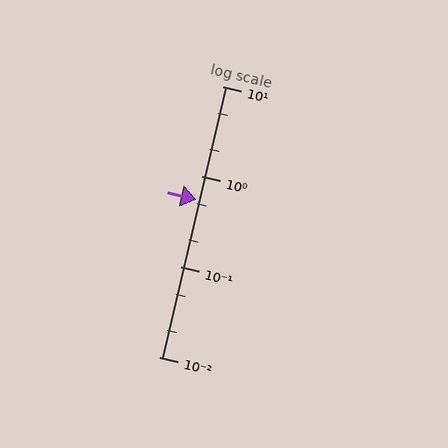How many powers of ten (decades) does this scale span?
The scale spans 3 decades, from 0.01 to 10.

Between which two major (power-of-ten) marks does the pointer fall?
The pointer is between 0.1 and 1.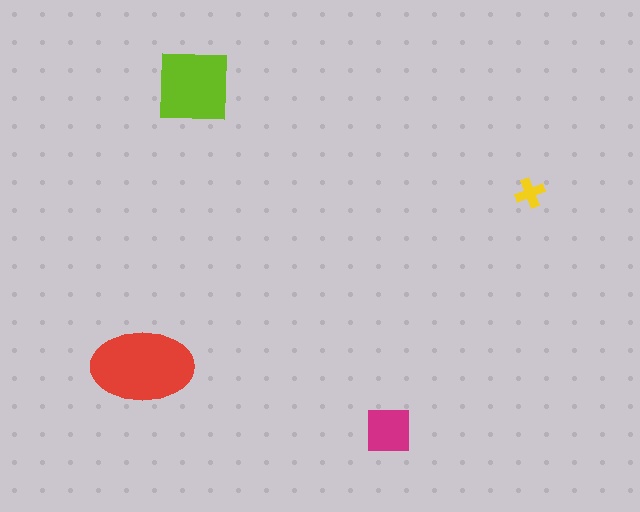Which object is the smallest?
The yellow cross.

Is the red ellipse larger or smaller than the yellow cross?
Larger.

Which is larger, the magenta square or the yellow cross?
The magenta square.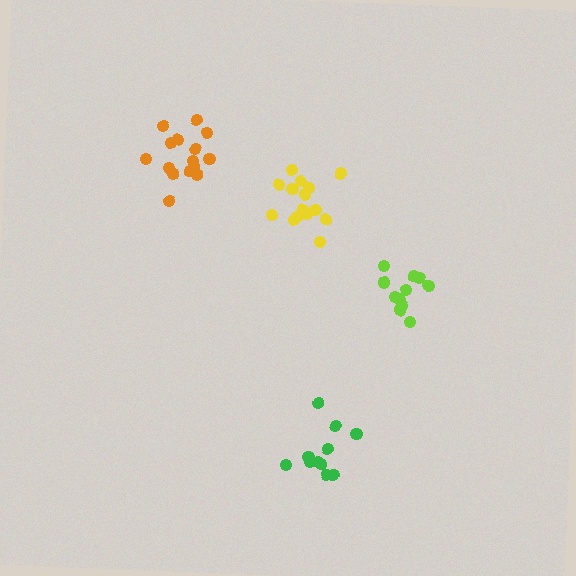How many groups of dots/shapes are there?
There are 4 groups.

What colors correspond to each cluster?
The clusters are colored: green, orange, lime, yellow.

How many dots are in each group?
Group 1: 11 dots, Group 2: 16 dots, Group 3: 11 dots, Group 4: 15 dots (53 total).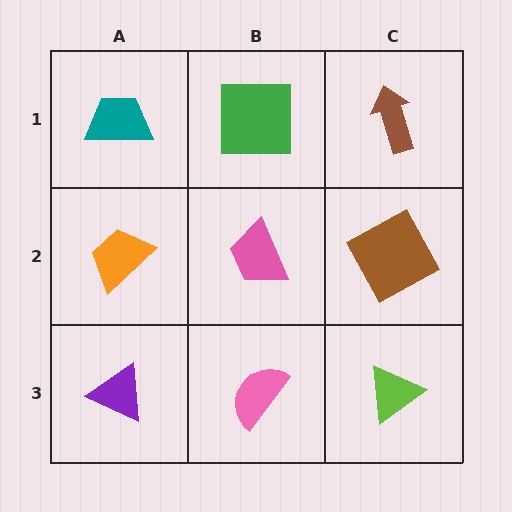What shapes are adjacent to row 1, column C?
A brown square (row 2, column C), a green square (row 1, column B).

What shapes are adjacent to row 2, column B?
A green square (row 1, column B), a pink semicircle (row 3, column B), an orange trapezoid (row 2, column A), a brown square (row 2, column C).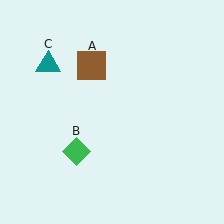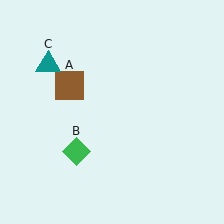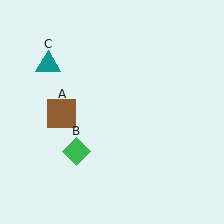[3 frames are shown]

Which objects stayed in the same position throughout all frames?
Green diamond (object B) and teal triangle (object C) remained stationary.